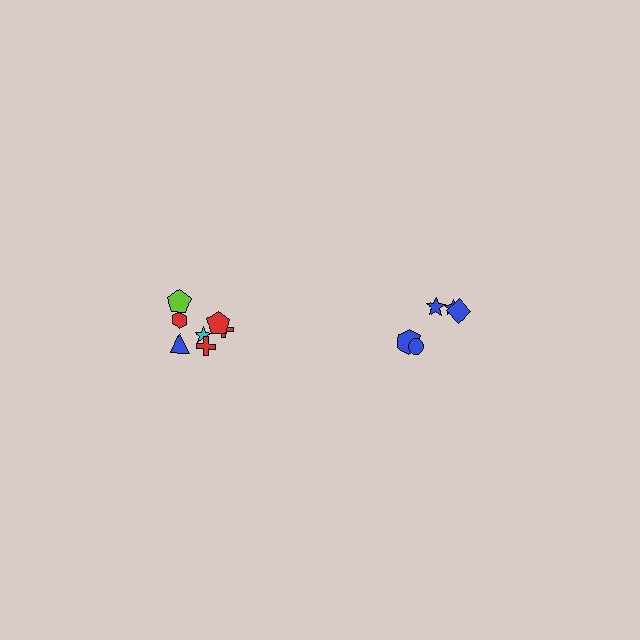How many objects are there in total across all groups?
There are 12 objects.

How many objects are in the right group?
There are 5 objects.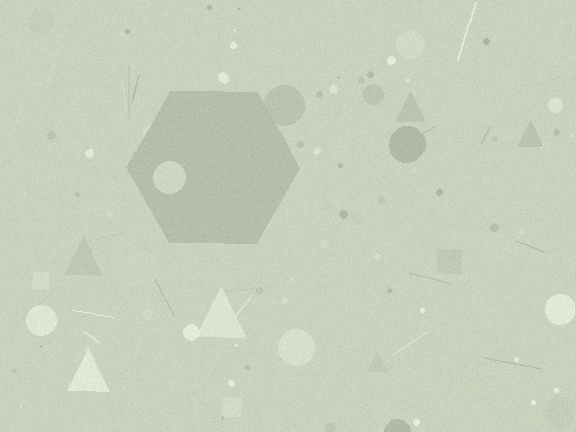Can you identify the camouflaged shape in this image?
The camouflaged shape is a hexagon.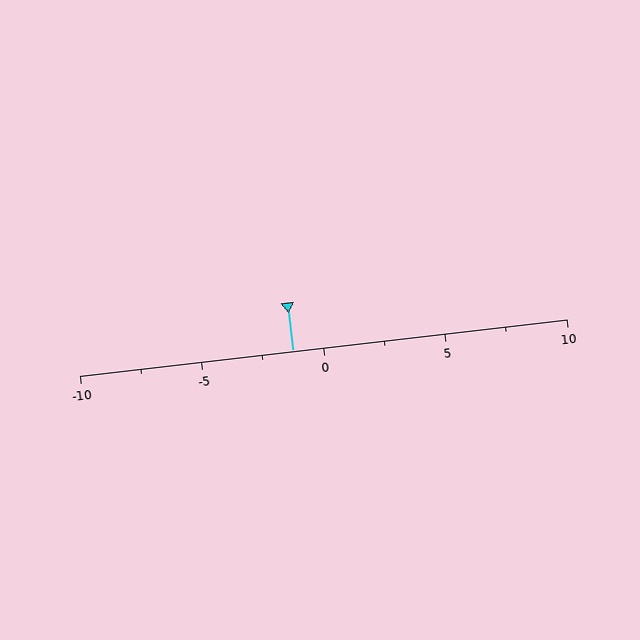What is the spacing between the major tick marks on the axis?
The major ticks are spaced 5 apart.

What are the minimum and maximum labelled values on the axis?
The axis runs from -10 to 10.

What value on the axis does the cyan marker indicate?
The marker indicates approximately -1.2.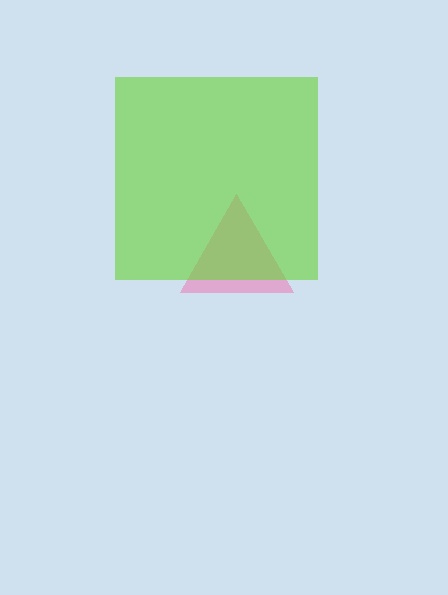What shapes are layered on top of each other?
The layered shapes are: a pink triangle, a lime square.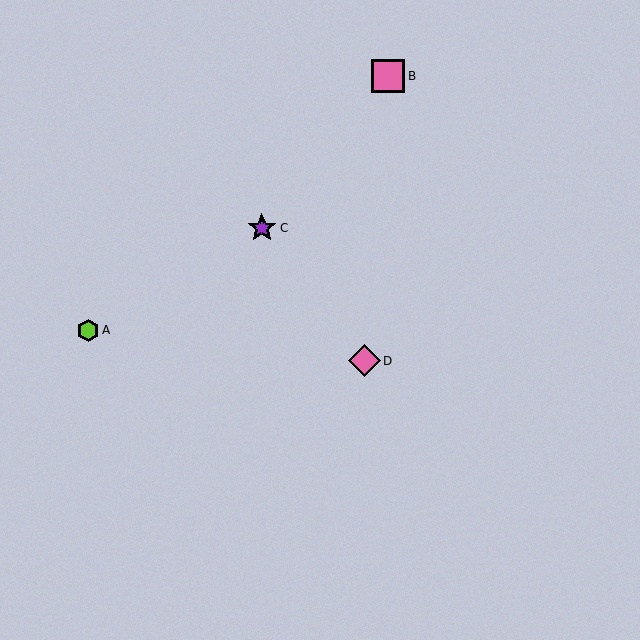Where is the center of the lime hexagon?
The center of the lime hexagon is at (88, 330).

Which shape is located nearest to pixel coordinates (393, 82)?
The pink square (labeled B) at (388, 76) is nearest to that location.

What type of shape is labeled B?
Shape B is a pink square.